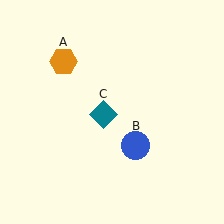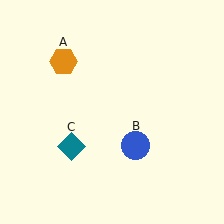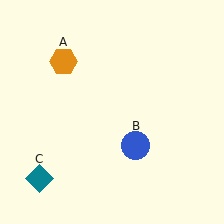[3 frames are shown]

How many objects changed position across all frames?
1 object changed position: teal diamond (object C).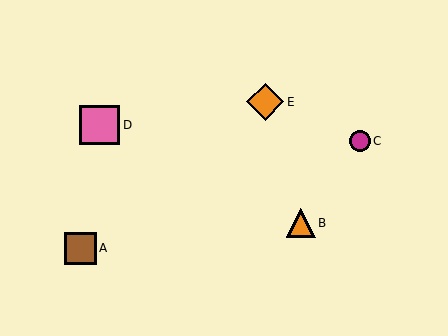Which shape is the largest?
The pink square (labeled D) is the largest.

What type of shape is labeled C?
Shape C is a magenta circle.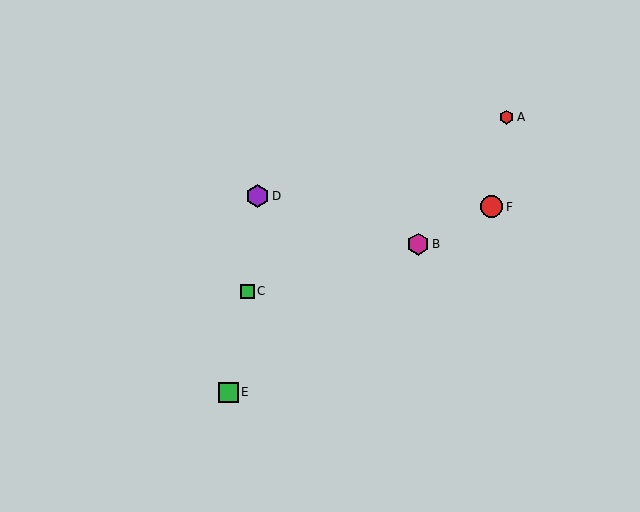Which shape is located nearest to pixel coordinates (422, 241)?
The magenta hexagon (labeled B) at (418, 244) is nearest to that location.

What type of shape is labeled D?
Shape D is a purple hexagon.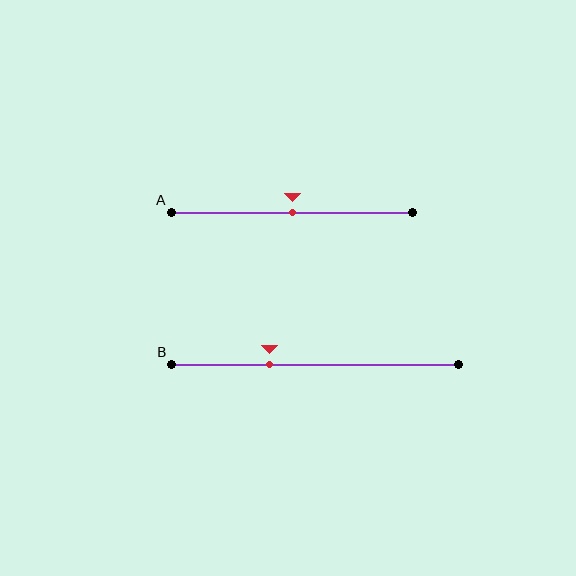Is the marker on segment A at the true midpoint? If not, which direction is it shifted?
Yes, the marker on segment A is at the true midpoint.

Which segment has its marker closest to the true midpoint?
Segment A has its marker closest to the true midpoint.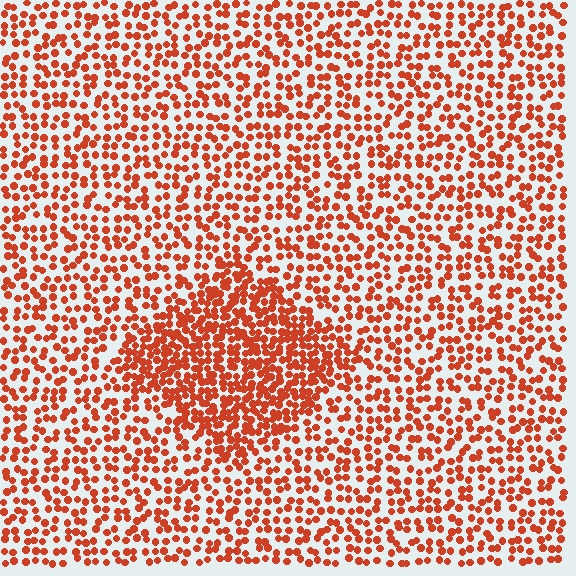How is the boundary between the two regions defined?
The boundary is defined by a change in element density (approximately 1.9x ratio). All elements are the same color, size, and shape.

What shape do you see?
I see a diamond.